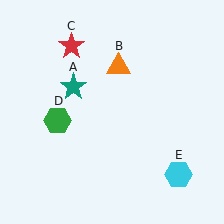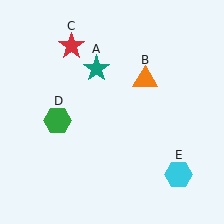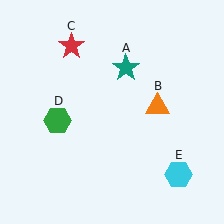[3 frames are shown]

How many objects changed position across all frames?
2 objects changed position: teal star (object A), orange triangle (object B).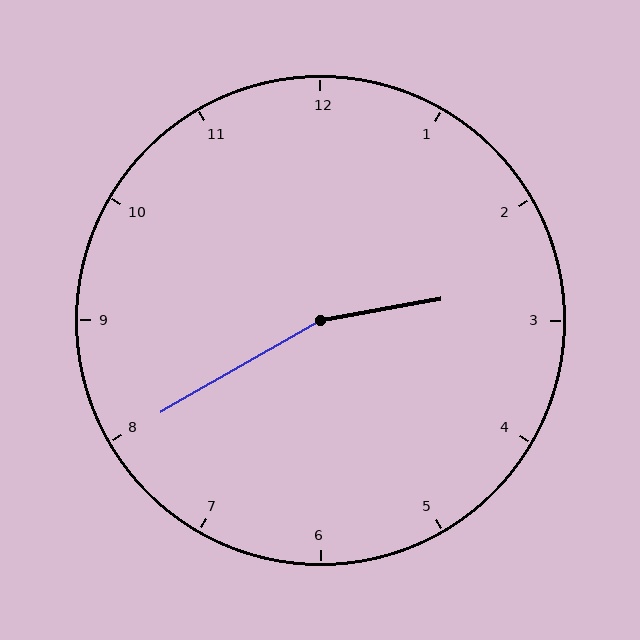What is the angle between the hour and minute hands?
Approximately 160 degrees.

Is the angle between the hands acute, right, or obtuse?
It is obtuse.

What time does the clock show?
2:40.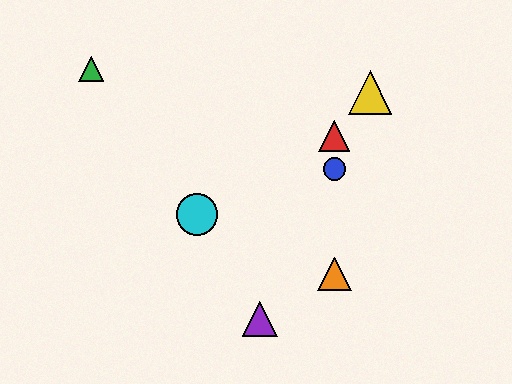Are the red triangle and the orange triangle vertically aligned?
Yes, both are at x≈334.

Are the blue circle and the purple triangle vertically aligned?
No, the blue circle is at x≈334 and the purple triangle is at x≈260.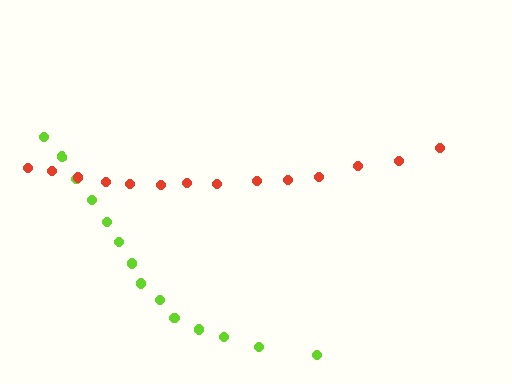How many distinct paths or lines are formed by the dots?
There are 2 distinct paths.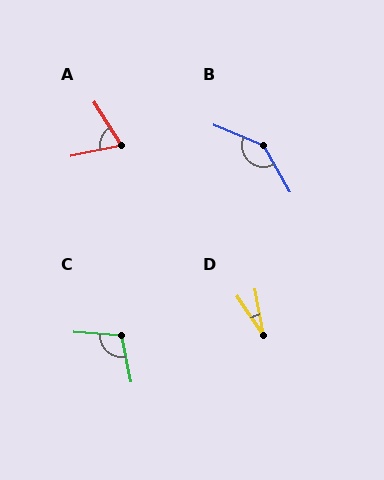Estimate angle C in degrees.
Approximately 106 degrees.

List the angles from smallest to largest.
D (24°), A (70°), C (106°), B (143°).